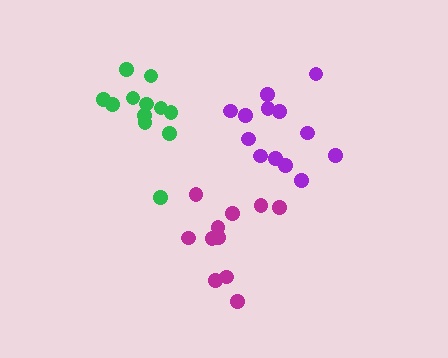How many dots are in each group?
Group 1: 13 dots, Group 2: 12 dots, Group 3: 11 dots (36 total).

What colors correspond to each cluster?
The clusters are colored: purple, green, magenta.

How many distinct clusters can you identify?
There are 3 distinct clusters.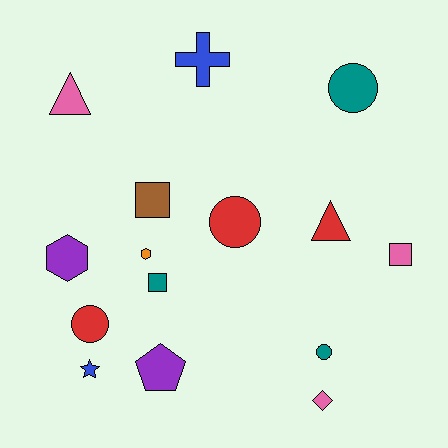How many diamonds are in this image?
There is 1 diamond.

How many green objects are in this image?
There are no green objects.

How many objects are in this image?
There are 15 objects.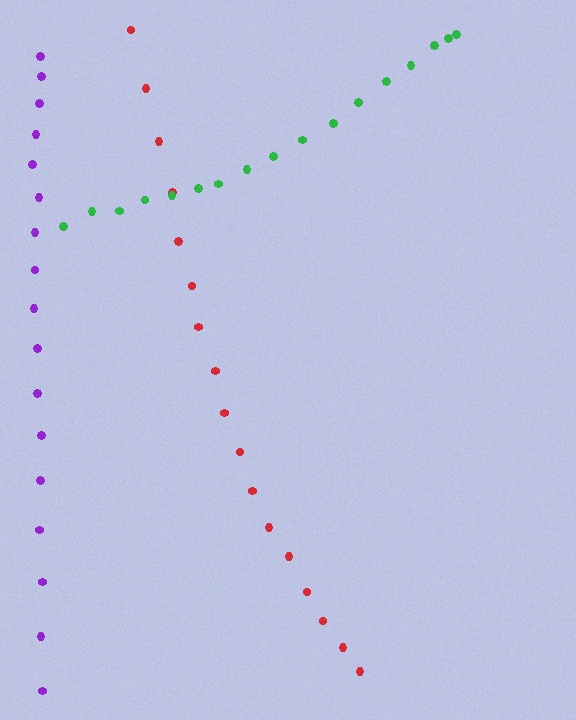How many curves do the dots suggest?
There are 3 distinct paths.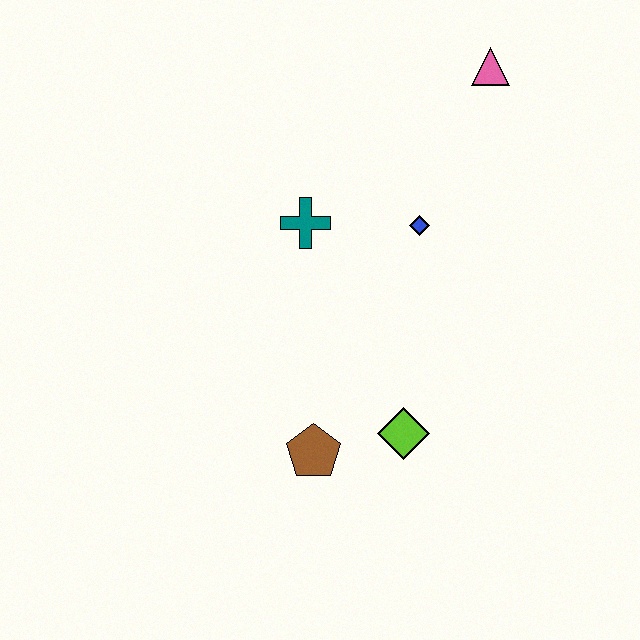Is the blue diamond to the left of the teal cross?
No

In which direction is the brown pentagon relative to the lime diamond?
The brown pentagon is to the left of the lime diamond.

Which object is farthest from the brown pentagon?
The pink triangle is farthest from the brown pentagon.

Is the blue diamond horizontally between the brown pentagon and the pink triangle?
Yes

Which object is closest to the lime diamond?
The brown pentagon is closest to the lime diamond.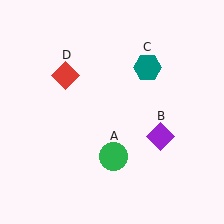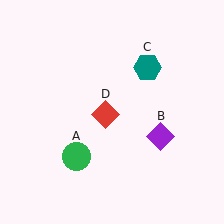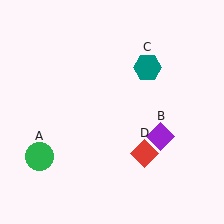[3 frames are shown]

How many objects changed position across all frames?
2 objects changed position: green circle (object A), red diamond (object D).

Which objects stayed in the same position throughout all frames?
Purple diamond (object B) and teal hexagon (object C) remained stationary.